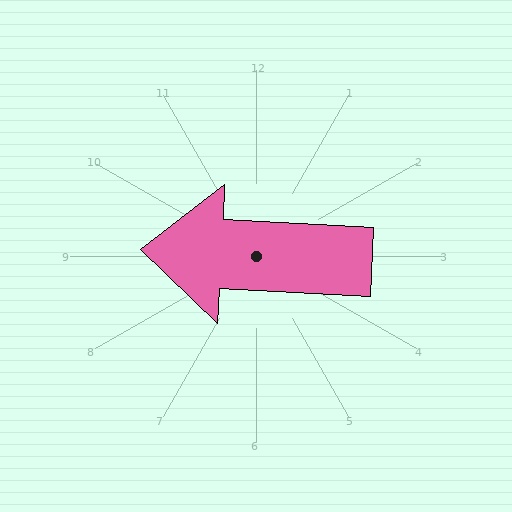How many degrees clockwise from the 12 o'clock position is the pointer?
Approximately 273 degrees.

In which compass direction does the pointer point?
West.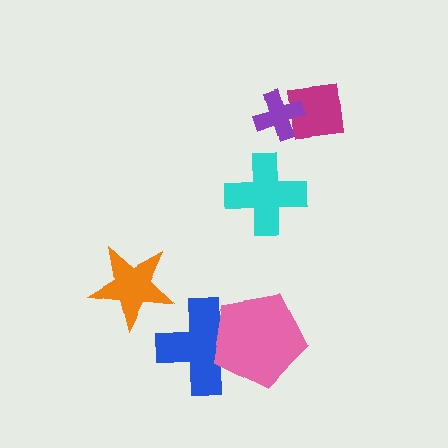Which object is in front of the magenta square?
The purple cross is in front of the magenta square.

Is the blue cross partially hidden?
Yes, it is partially covered by another shape.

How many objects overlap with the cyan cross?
0 objects overlap with the cyan cross.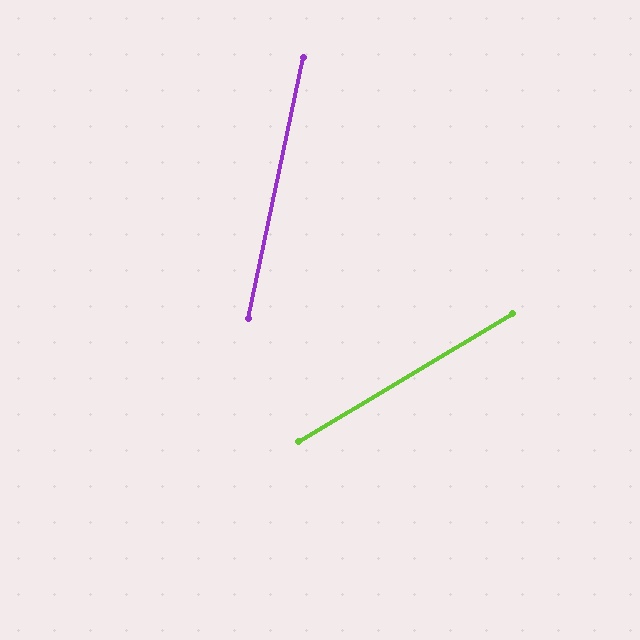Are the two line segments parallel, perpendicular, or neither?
Neither parallel nor perpendicular — they differ by about 47°.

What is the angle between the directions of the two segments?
Approximately 47 degrees.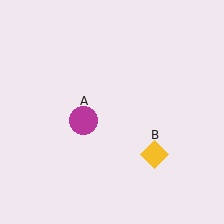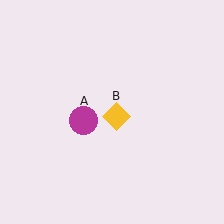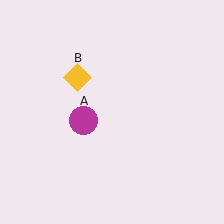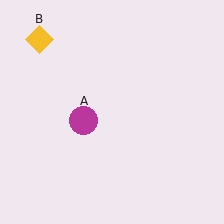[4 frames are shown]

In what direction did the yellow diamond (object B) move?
The yellow diamond (object B) moved up and to the left.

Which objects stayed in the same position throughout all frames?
Magenta circle (object A) remained stationary.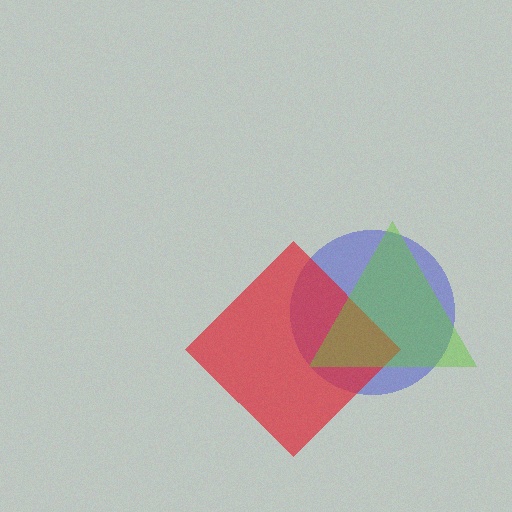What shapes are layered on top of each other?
The layered shapes are: a blue circle, a red diamond, a lime triangle.